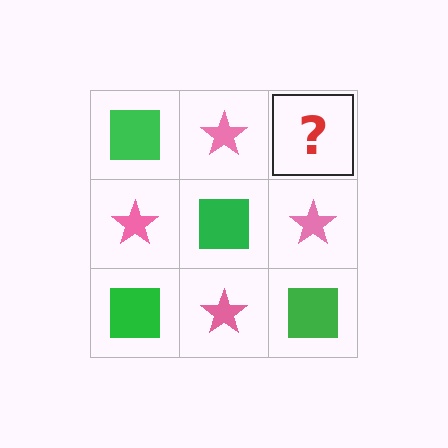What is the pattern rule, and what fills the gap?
The rule is that it alternates green square and pink star in a checkerboard pattern. The gap should be filled with a green square.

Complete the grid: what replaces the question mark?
The question mark should be replaced with a green square.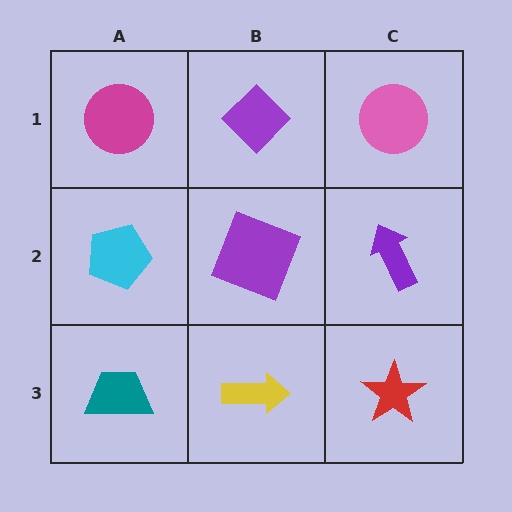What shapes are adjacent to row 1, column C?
A purple arrow (row 2, column C), a purple diamond (row 1, column B).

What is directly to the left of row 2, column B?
A cyan pentagon.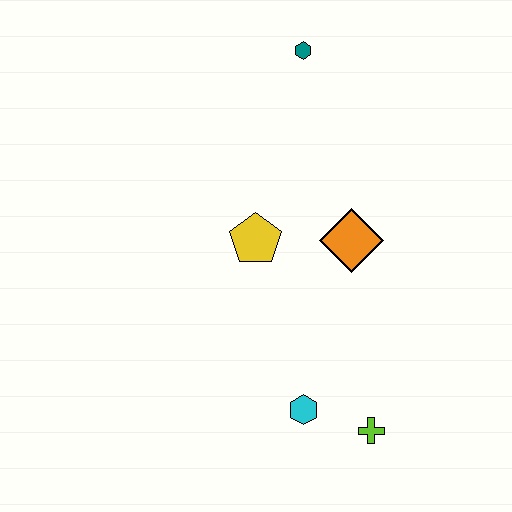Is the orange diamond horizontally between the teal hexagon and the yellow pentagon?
No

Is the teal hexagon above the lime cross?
Yes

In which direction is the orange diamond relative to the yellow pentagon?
The orange diamond is to the right of the yellow pentagon.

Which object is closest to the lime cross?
The cyan hexagon is closest to the lime cross.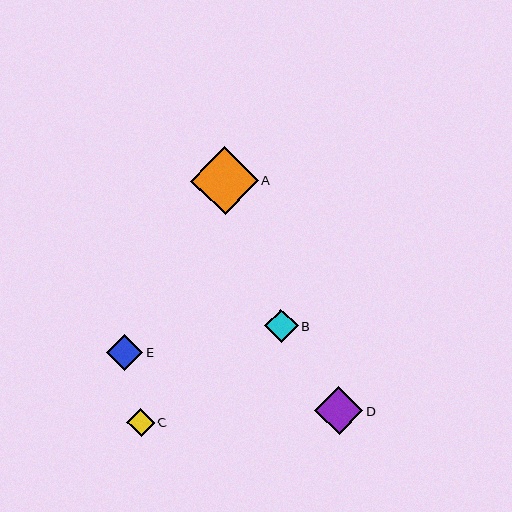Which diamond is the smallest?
Diamond C is the smallest with a size of approximately 28 pixels.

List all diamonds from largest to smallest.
From largest to smallest: A, D, E, B, C.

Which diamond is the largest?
Diamond A is the largest with a size of approximately 68 pixels.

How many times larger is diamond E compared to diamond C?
Diamond E is approximately 1.3 times the size of diamond C.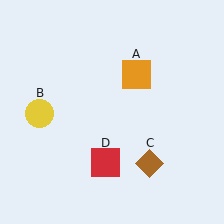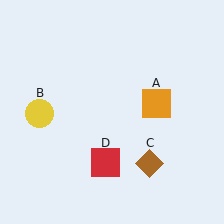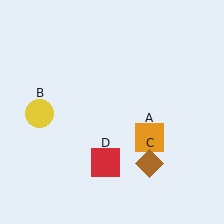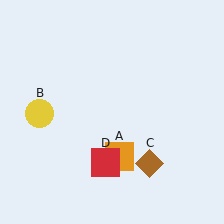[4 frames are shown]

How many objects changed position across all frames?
1 object changed position: orange square (object A).